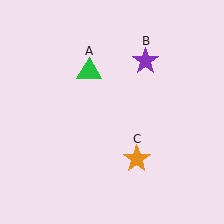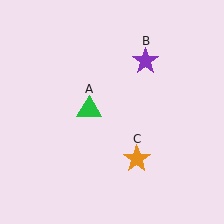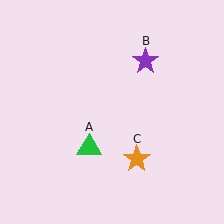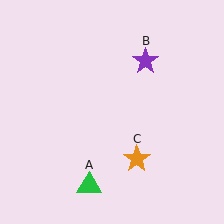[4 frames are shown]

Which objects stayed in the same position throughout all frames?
Purple star (object B) and orange star (object C) remained stationary.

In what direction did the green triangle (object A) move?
The green triangle (object A) moved down.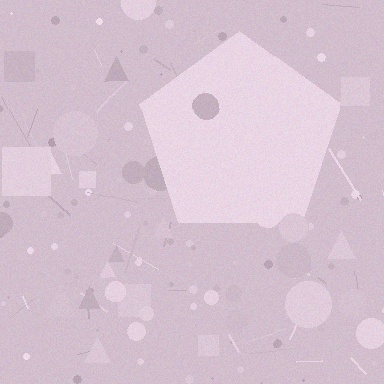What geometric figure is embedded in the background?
A pentagon is embedded in the background.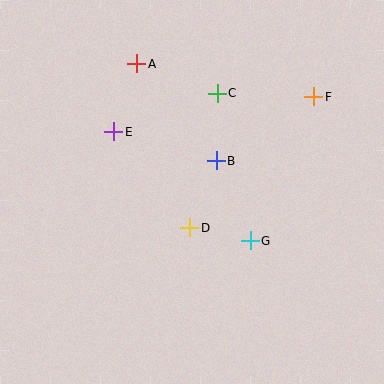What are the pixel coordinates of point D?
Point D is at (190, 228).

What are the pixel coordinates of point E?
Point E is at (114, 132).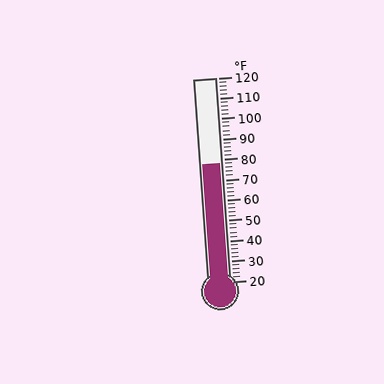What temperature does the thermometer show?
The thermometer shows approximately 78°F.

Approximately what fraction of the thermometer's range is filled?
The thermometer is filled to approximately 60% of its range.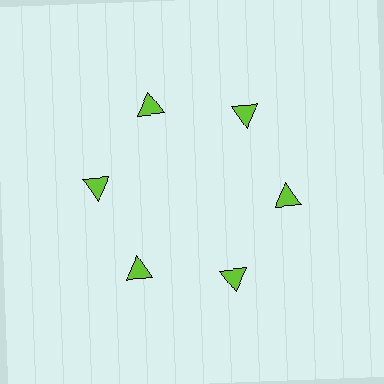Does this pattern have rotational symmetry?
Yes, this pattern has 6-fold rotational symmetry. It looks the same after rotating 60 degrees around the center.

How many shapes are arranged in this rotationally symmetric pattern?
There are 6 shapes, arranged in 6 groups of 1.